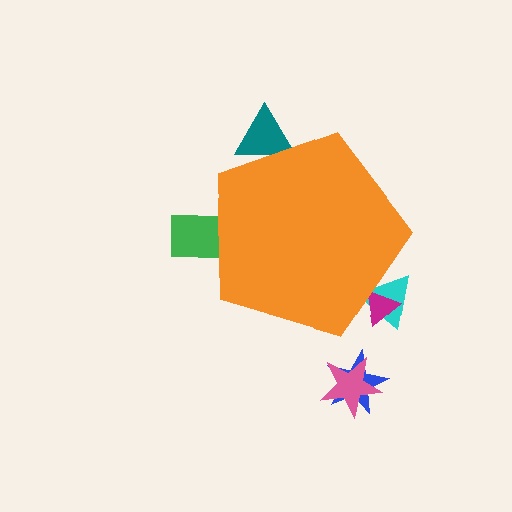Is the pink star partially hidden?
No, the pink star is fully visible.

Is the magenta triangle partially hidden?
Yes, the magenta triangle is partially hidden behind the orange pentagon.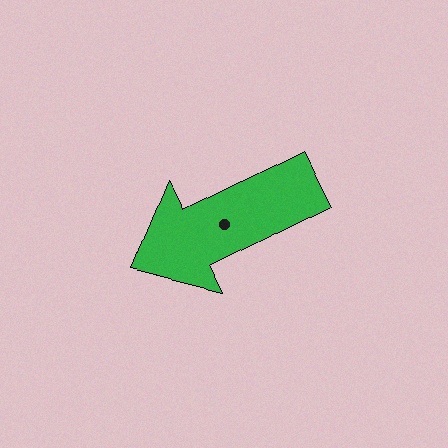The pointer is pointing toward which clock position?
Roughly 8 o'clock.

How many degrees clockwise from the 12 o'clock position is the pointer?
Approximately 243 degrees.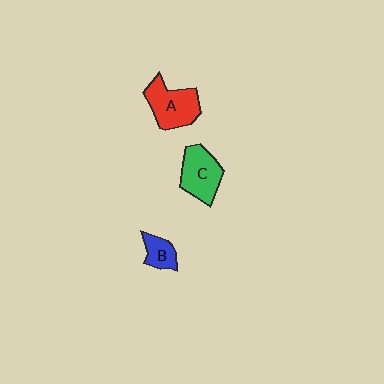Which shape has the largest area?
Shape A (red).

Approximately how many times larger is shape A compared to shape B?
Approximately 2.1 times.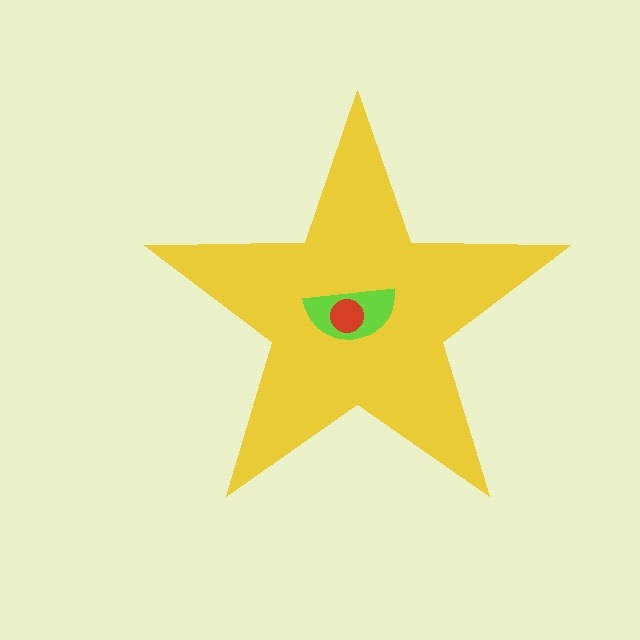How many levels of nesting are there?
3.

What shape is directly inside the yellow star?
The lime semicircle.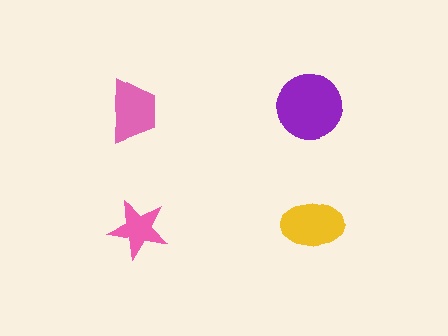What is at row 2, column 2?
A yellow ellipse.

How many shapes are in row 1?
2 shapes.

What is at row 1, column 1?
A pink trapezoid.